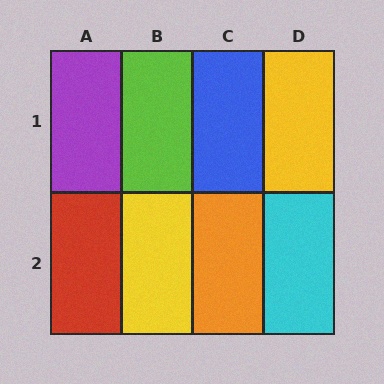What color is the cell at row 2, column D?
Cyan.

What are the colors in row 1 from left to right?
Purple, lime, blue, yellow.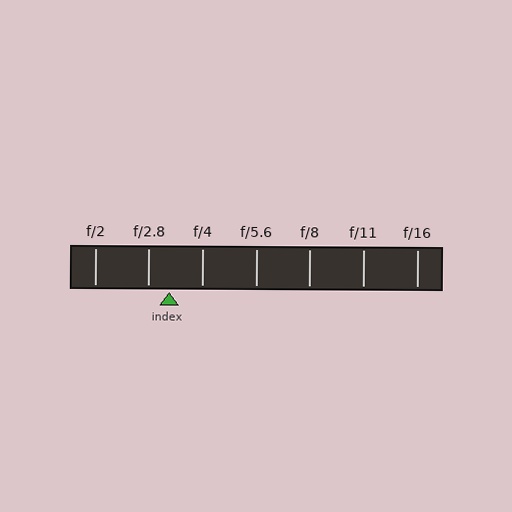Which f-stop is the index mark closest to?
The index mark is closest to f/2.8.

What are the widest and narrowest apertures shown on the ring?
The widest aperture shown is f/2 and the narrowest is f/16.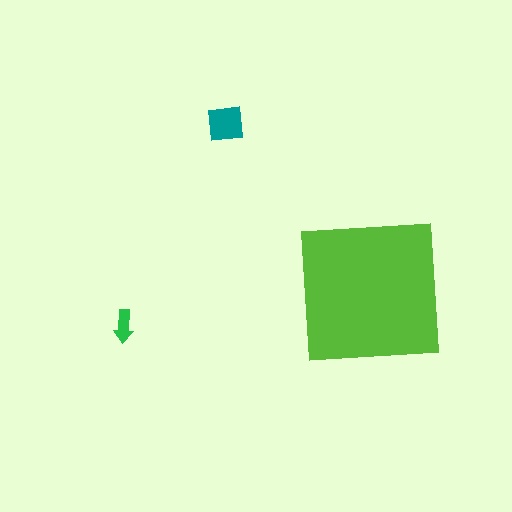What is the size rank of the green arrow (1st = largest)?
3rd.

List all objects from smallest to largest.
The green arrow, the teal square, the lime square.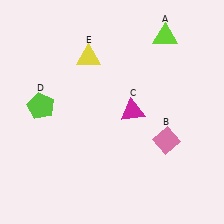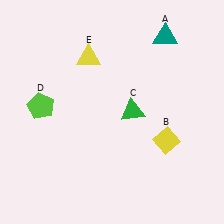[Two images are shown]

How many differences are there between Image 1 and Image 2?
There are 3 differences between the two images.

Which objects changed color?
A changed from lime to teal. B changed from pink to yellow. C changed from magenta to green.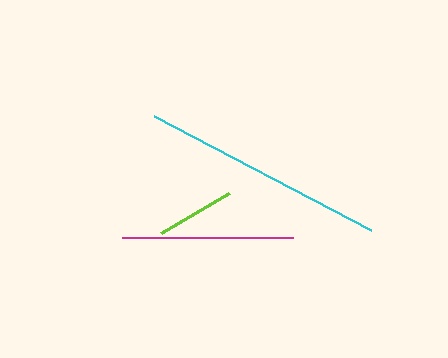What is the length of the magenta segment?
The magenta segment is approximately 171 pixels long.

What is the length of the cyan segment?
The cyan segment is approximately 245 pixels long.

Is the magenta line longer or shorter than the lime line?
The magenta line is longer than the lime line.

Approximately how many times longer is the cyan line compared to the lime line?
The cyan line is approximately 3.1 times the length of the lime line.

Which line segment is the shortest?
The lime line is the shortest at approximately 79 pixels.